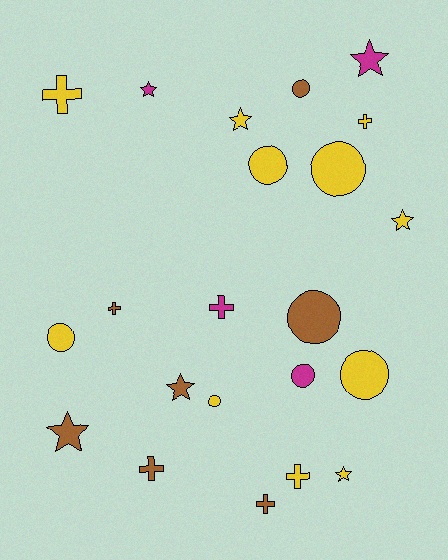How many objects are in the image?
There are 22 objects.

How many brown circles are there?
There are 2 brown circles.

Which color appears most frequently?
Yellow, with 11 objects.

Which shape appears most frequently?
Circle, with 8 objects.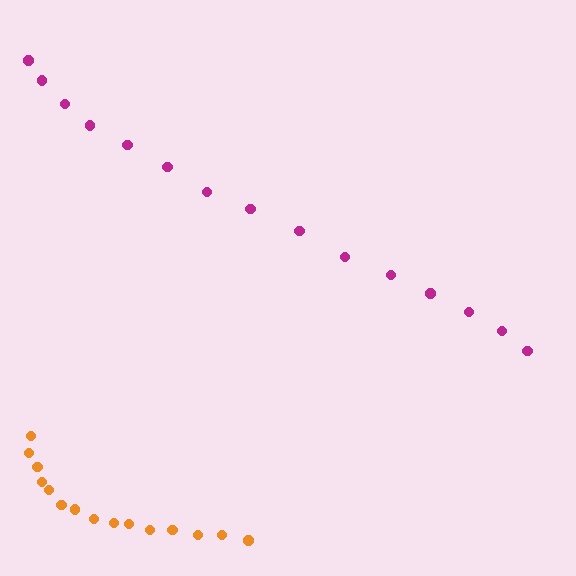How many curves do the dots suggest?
There are 2 distinct paths.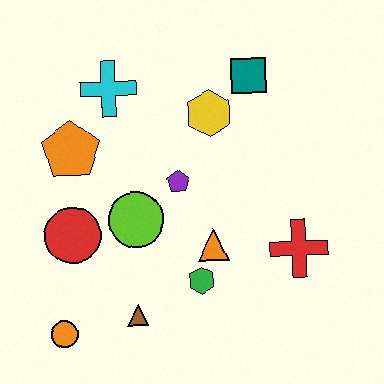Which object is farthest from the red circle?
The teal square is farthest from the red circle.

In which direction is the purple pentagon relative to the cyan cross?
The purple pentagon is below the cyan cross.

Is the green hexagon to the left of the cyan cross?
No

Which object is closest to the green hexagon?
The orange triangle is closest to the green hexagon.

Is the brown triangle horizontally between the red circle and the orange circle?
No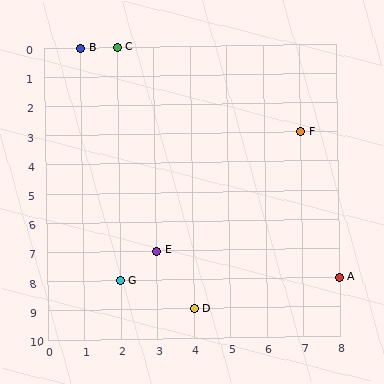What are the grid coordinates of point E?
Point E is at grid coordinates (3, 7).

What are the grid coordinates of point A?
Point A is at grid coordinates (8, 8).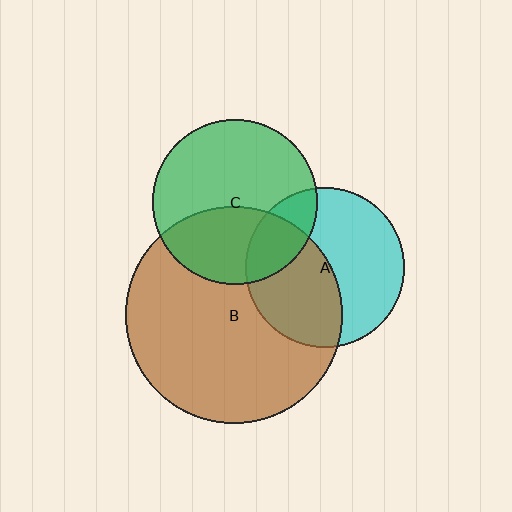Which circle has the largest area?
Circle B (brown).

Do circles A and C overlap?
Yes.